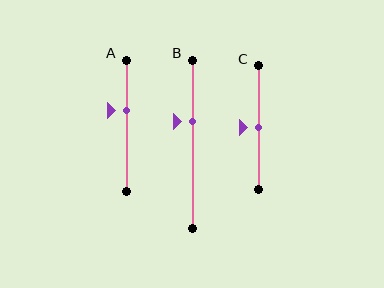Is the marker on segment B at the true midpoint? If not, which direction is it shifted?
No, the marker on segment B is shifted upward by about 13% of the segment length.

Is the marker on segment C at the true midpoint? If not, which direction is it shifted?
Yes, the marker on segment C is at the true midpoint.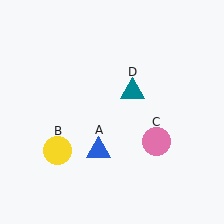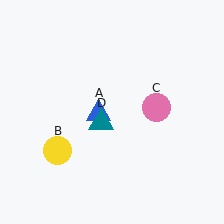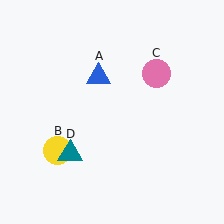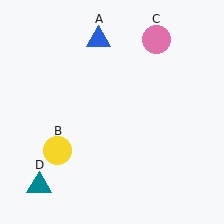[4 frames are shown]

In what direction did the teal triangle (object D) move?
The teal triangle (object D) moved down and to the left.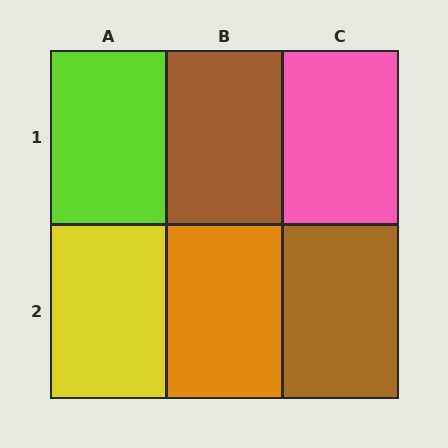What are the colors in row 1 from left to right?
Lime, brown, pink.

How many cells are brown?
2 cells are brown.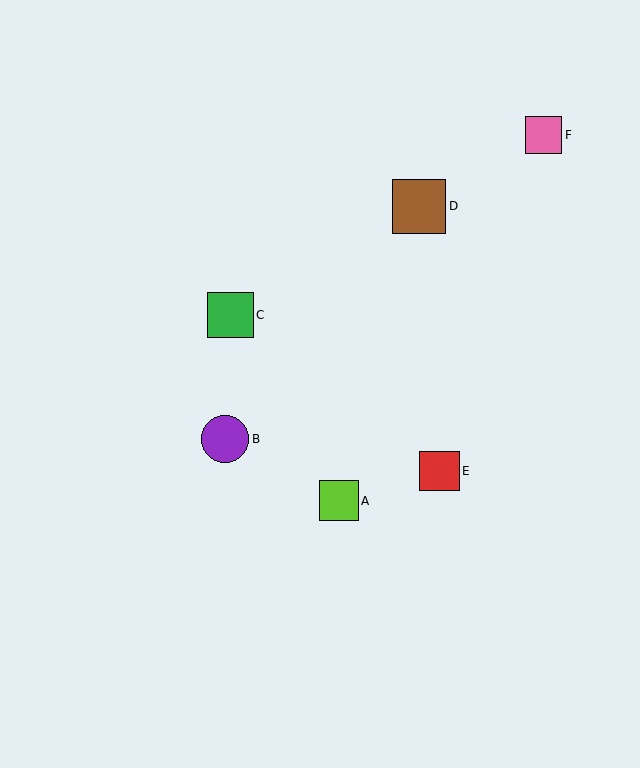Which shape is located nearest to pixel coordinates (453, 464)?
The red square (labeled E) at (439, 471) is nearest to that location.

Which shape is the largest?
The brown square (labeled D) is the largest.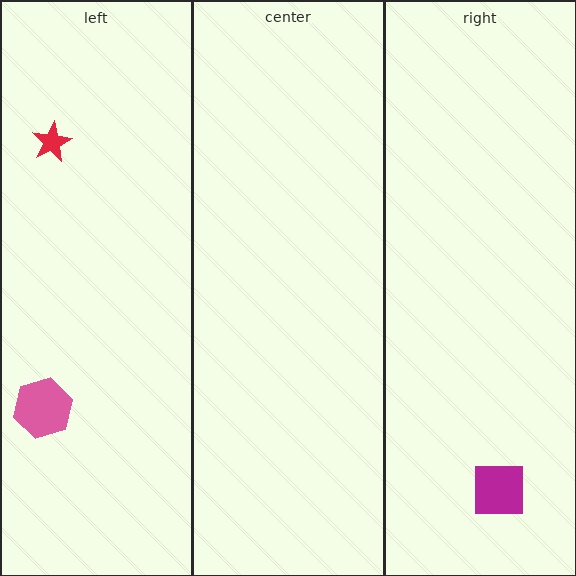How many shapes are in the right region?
1.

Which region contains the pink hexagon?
The left region.